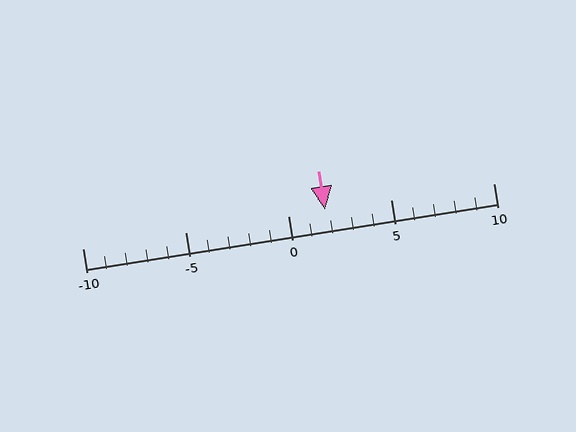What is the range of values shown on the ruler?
The ruler shows values from -10 to 10.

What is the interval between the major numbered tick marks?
The major tick marks are spaced 5 units apart.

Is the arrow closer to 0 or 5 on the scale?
The arrow is closer to 0.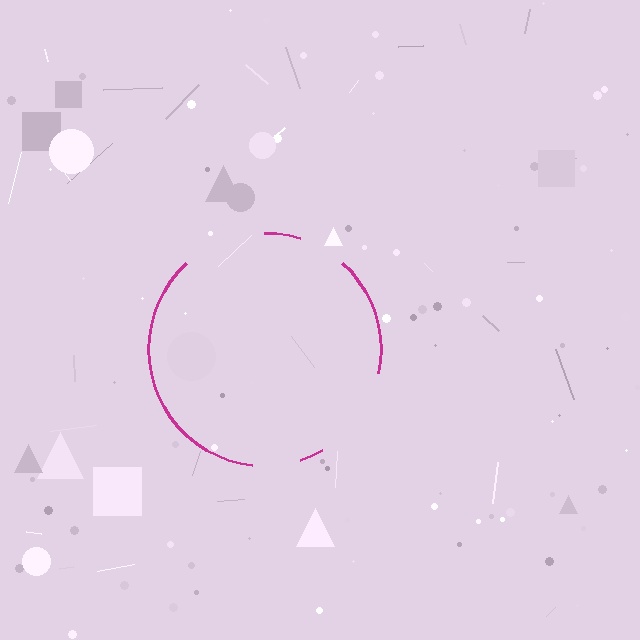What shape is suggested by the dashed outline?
The dashed outline suggests a circle.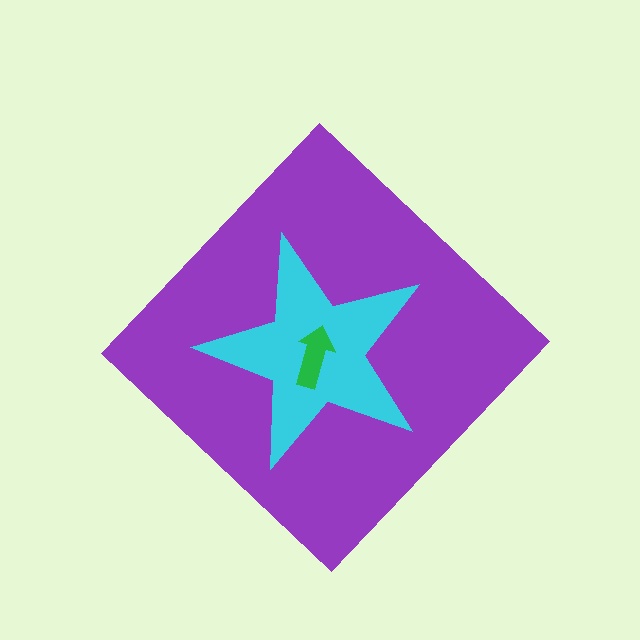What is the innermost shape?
The green arrow.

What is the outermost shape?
The purple diamond.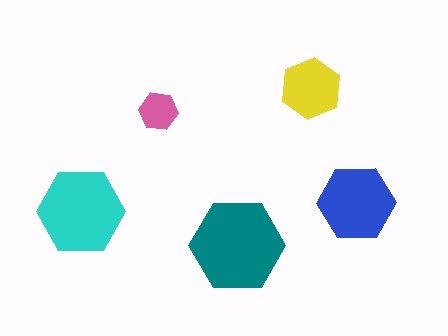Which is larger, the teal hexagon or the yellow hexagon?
The teal one.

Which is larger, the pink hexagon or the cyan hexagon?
The cyan one.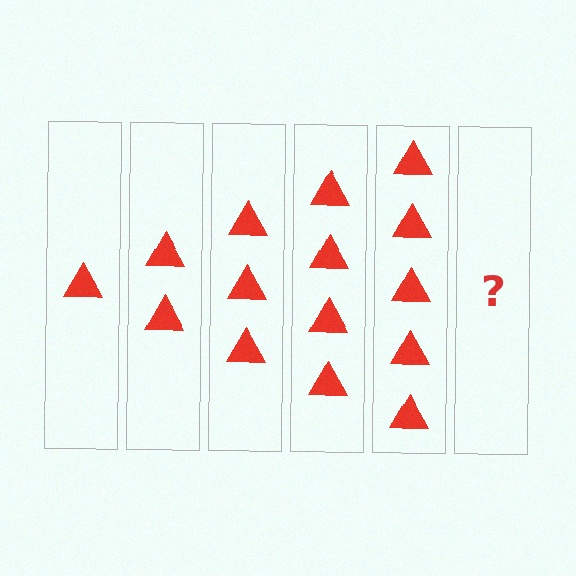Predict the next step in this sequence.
The next step is 6 triangles.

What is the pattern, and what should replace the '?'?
The pattern is that each step adds one more triangle. The '?' should be 6 triangles.